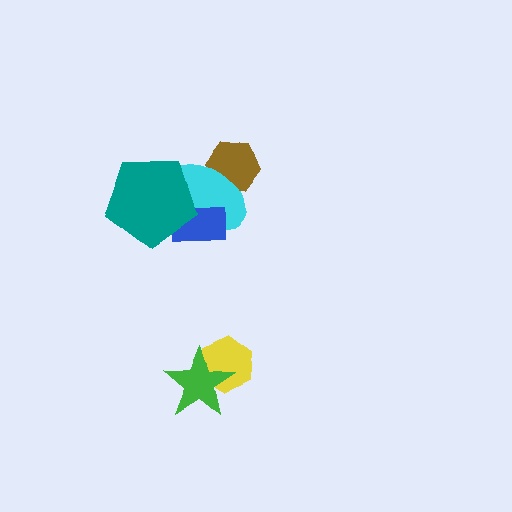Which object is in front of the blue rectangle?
The teal pentagon is in front of the blue rectangle.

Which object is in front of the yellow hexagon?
The green star is in front of the yellow hexagon.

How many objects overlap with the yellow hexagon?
1 object overlaps with the yellow hexagon.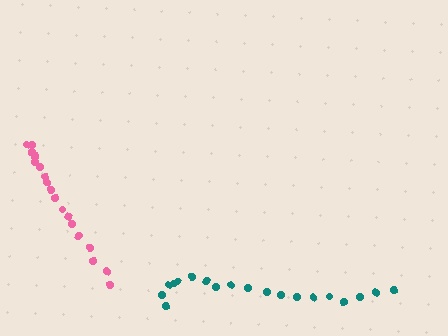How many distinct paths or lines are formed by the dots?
There are 2 distinct paths.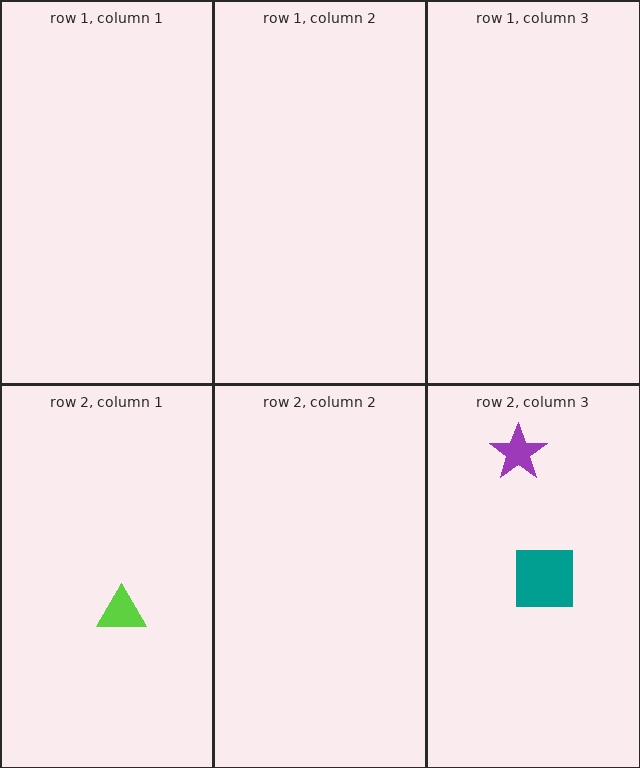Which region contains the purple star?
The row 2, column 3 region.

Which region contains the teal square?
The row 2, column 3 region.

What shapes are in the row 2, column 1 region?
The lime triangle.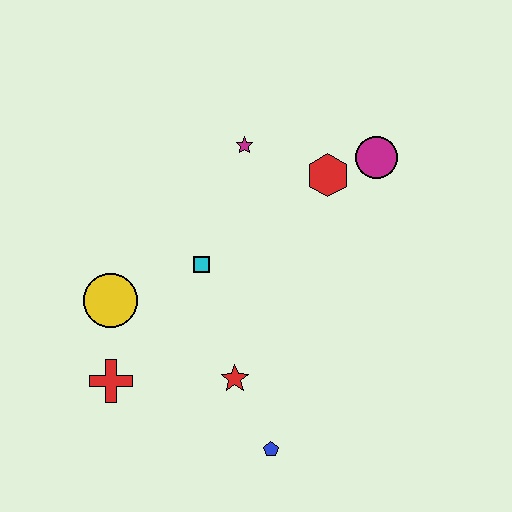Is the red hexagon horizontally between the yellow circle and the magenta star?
No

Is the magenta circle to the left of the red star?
No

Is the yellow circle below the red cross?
No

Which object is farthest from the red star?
The magenta circle is farthest from the red star.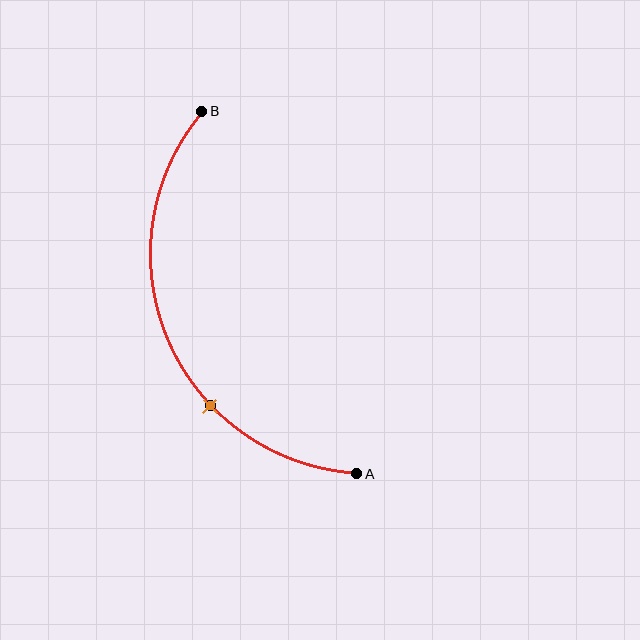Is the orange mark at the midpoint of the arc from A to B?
No. The orange mark lies on the arc but is closer to endpoint A. The arc midpoint would be at the point on the curve equidistant along the arc from both A and B.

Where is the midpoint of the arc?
The arc midpoint is the point on the curve farthest from the straight line joining A and B. It sits to the left of that line.